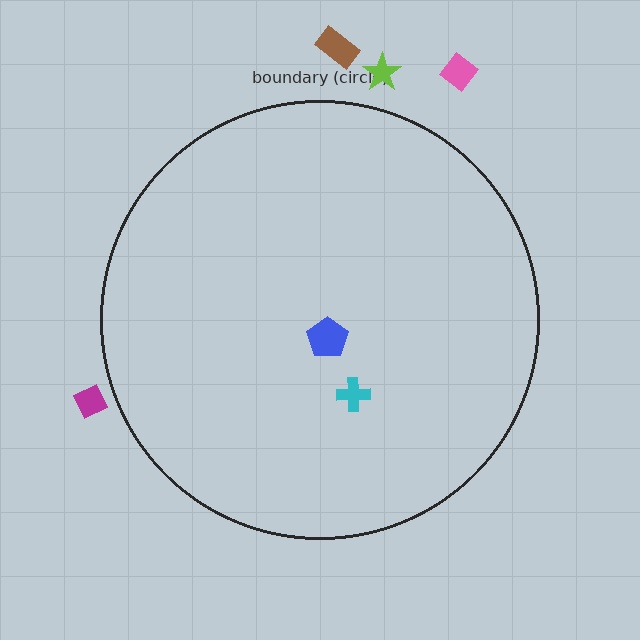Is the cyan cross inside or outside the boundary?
Inside.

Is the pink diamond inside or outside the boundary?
Outside.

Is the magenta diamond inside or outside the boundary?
Outside.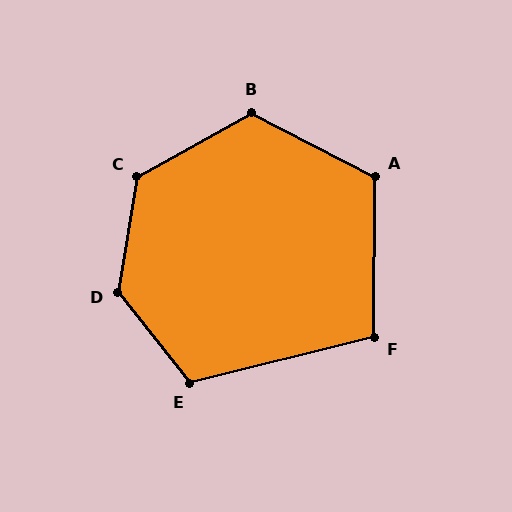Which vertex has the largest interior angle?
D, at approximately 132 degrees.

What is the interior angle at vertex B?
Approximately 124 degrees (obtuse).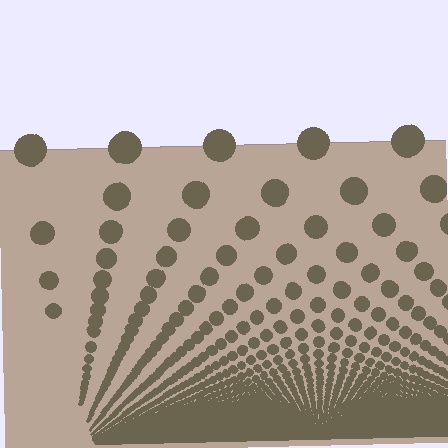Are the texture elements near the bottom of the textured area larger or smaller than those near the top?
Smaller. The gradient is inverted — elements near the bottom are smaller and denser.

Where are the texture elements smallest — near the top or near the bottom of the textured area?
Near the bottom.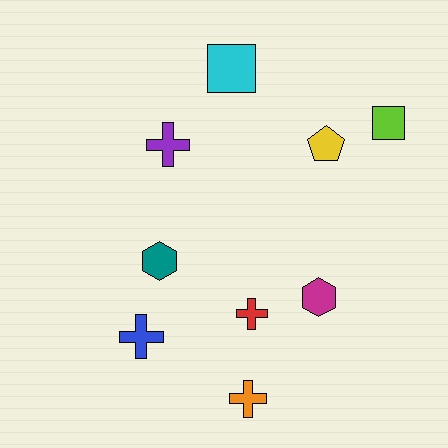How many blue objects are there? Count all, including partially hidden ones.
There is 1 blue object.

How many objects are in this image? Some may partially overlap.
There are 9 objects.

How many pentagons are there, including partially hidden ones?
There is 1 pentagon.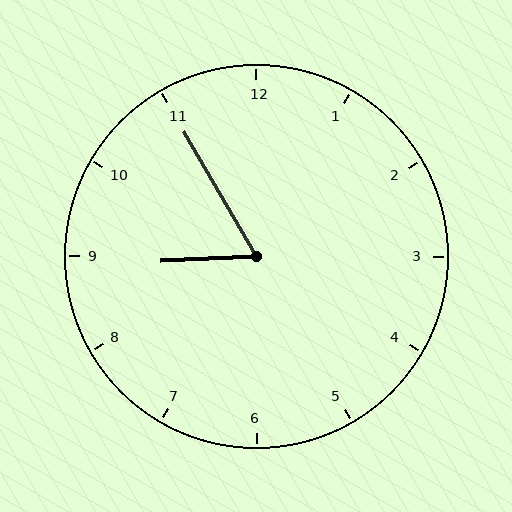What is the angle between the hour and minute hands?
Approximately 62 degrees.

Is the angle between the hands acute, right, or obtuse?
It is acute.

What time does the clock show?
8:55.